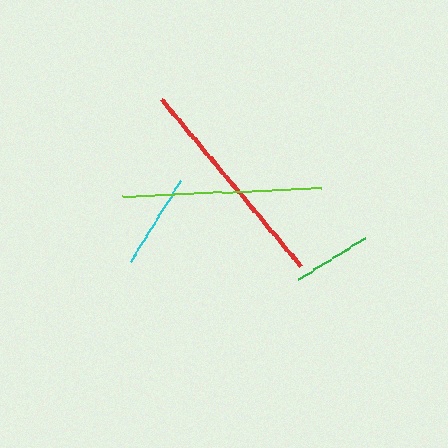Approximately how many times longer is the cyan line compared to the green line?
The cyan line is approximately 1.2 times the length of the green line.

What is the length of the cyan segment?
The cyan segment is approximately 95 pixels long.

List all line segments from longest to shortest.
From longest to shortest: red, lime, cyan, green.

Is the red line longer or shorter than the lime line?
The red line is longer than the lime line.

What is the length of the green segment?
The green segment is approximately 78 pixels long.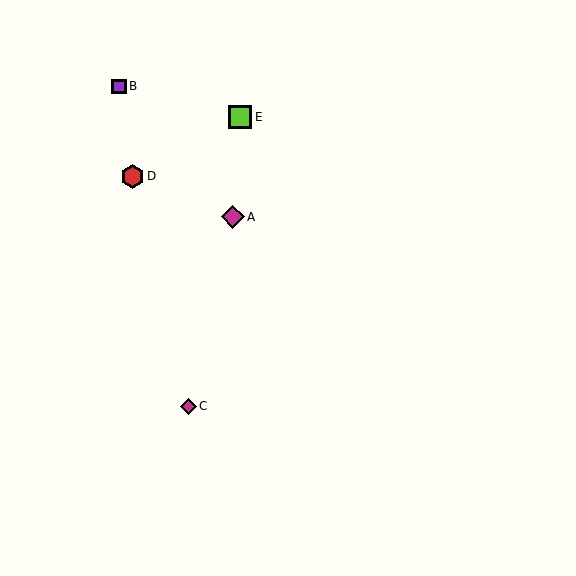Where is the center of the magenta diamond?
The center of the magenta diamond is at (188, 406).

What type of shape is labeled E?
Shape E is a lime square.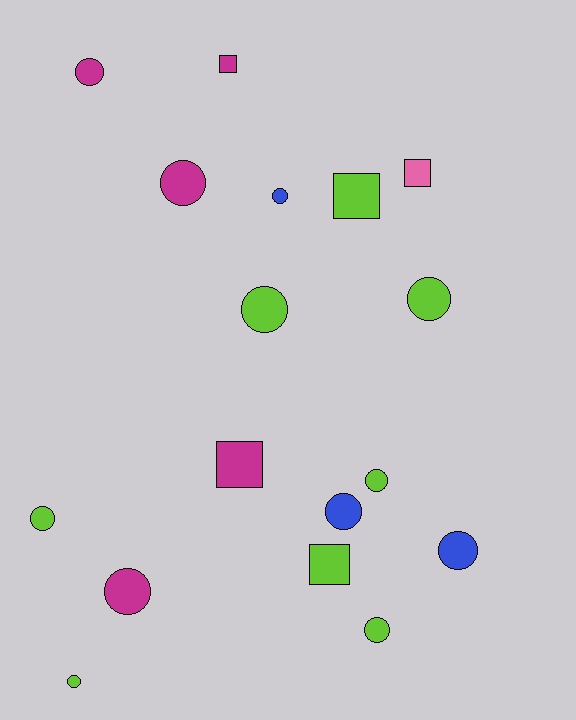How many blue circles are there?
There are 3 blue circles.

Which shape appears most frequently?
Circle, with 12 objects.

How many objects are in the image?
There are 17 objects.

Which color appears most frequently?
Lime, with 8 objects.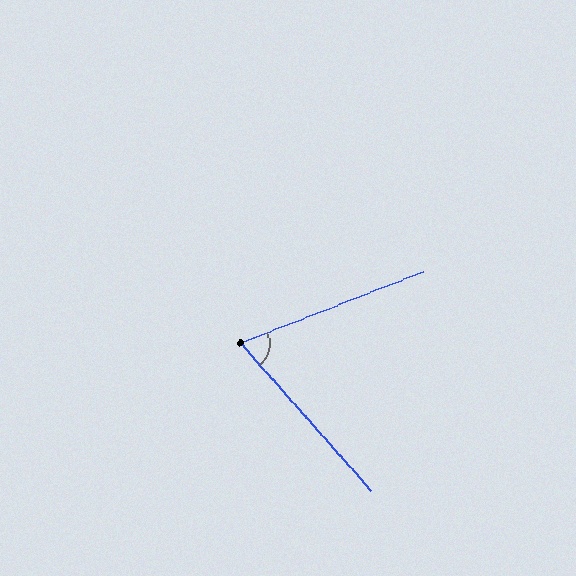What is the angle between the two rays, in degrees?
Approximately 70 degrees.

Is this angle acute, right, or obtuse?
It is acute.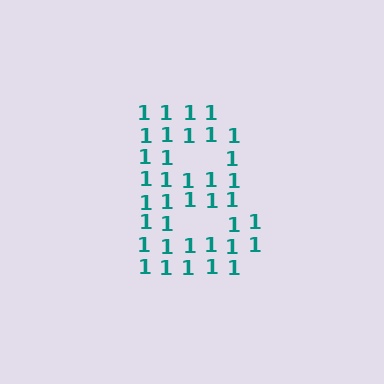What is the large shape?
The large shape is the letter B.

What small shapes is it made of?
It is made of small digit 1's.